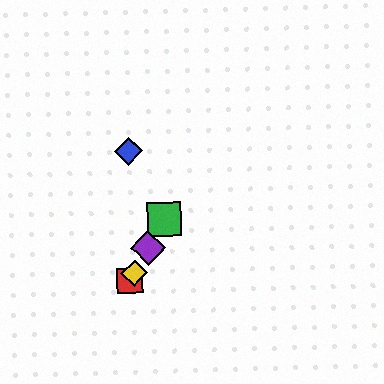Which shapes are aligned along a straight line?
The red square, the green square, the yellow diamond, the purple diamond are aligned along a straight line.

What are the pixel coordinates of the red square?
The red square is at (130, 281).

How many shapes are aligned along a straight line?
4 shapes (the red square, the green square, the yellow diamond, the purple diamond) are aligned along a straight line.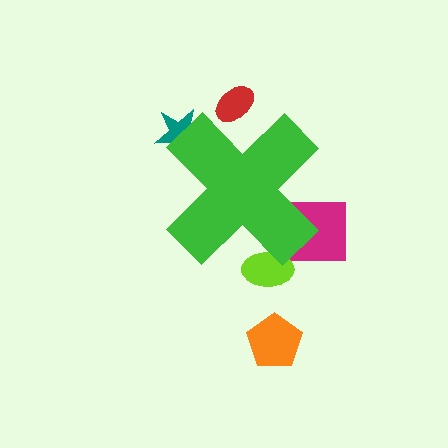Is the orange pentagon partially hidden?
No, the orange pentagon is fully visible.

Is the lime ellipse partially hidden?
Yes, the lime ellipse is partially hidden behind the green cross.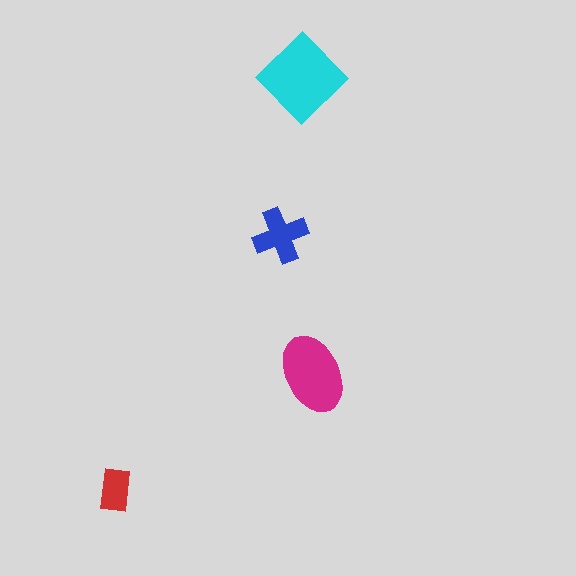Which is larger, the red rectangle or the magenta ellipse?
The magenta ellipse.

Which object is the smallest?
The red rectangle.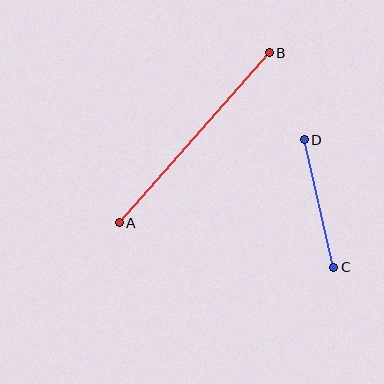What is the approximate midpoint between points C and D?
The midpoint is at approximately (319, 204) pixels.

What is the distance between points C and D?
The distance is approximately 131 pixels.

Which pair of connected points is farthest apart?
Points A and B are farthest apart.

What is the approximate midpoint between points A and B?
The midpoint is at approximately (194, 138) pixels.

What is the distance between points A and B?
The distance is approximately 227 pixels.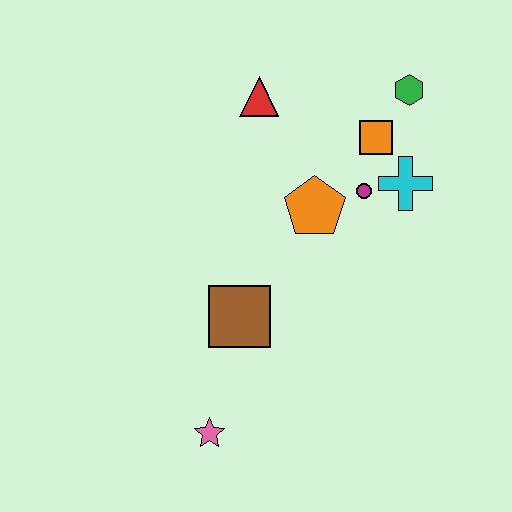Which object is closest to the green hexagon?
The orange square is closest to the green hexagon.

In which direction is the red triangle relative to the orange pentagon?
The red triangle is above the orange pentagon.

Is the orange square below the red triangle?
Yes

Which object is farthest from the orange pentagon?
The pink star is farthest from the orange pentagon.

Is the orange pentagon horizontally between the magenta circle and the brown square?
Yes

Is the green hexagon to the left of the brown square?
No